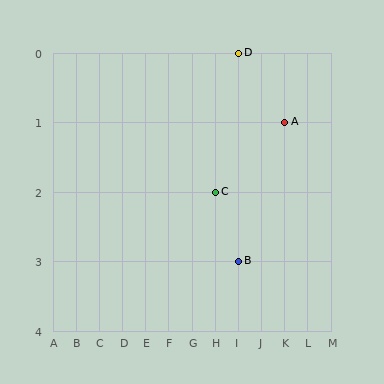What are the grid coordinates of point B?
Point B is at grid coordinates (I, 3).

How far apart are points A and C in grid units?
Points A and C are 3 columns and 1 row apart (about 3.2 grid units diagonally).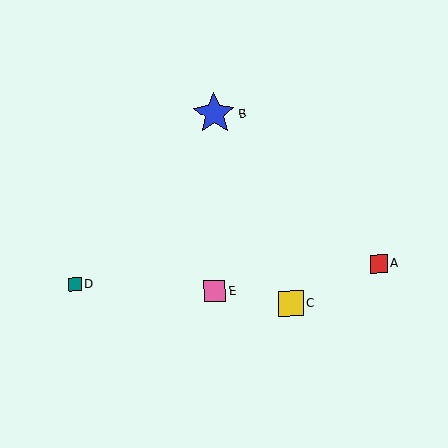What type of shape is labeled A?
Shape A is a red square.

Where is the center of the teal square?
The center of the teal square is at (75, 284).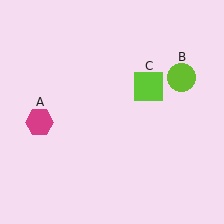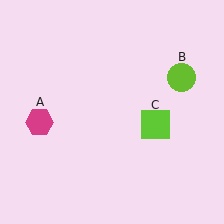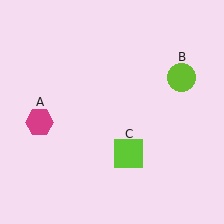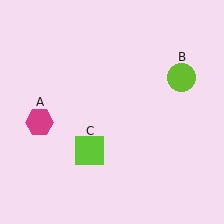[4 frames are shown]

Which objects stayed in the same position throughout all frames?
Magenta hexagon (object A) and lime circle (object B) remained stationary.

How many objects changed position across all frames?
1 object changed position: lime square (object C).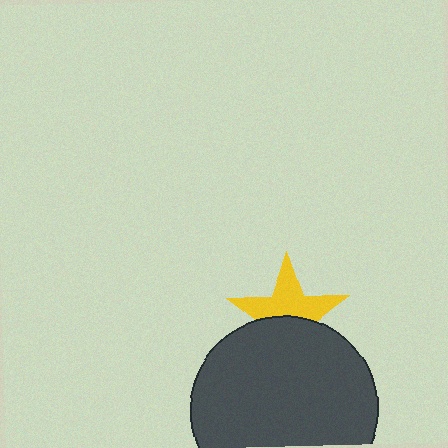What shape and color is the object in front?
The object in front is a dark gray circle.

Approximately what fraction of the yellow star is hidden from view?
Roughly 44% of the yellow star is hidden behind the dark gray circle.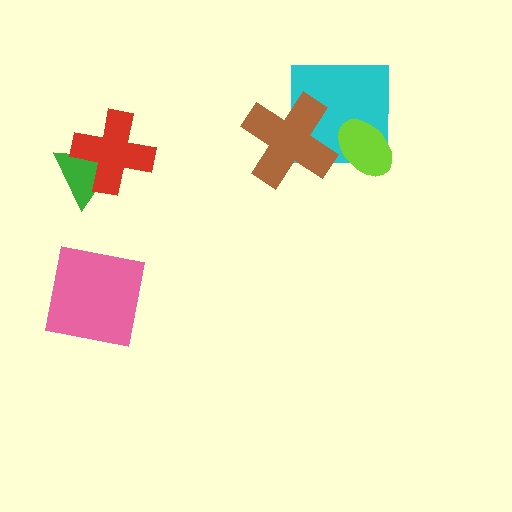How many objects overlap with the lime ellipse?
1 object overlaps with the lime ellipse.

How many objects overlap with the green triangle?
1 object overlaps with the green triangle.